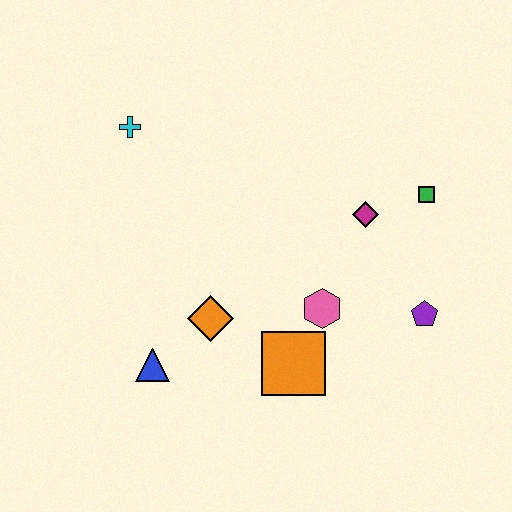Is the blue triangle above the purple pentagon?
No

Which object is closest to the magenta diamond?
The green square is closest to the magenta diamond.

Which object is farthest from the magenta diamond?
The blue triangle is farthest from the magenta diamond.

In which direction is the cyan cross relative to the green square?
The cyan cross is to the left of the green square.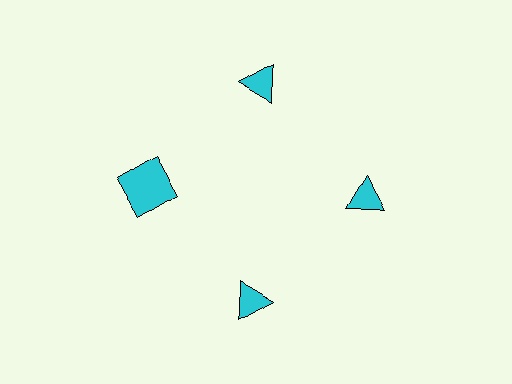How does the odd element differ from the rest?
It has a different shape: square instead of triangle.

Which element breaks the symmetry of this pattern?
The cyan square at roughly the 9 o'clock position breaks the symmetry. All other shapes are cyan triangles.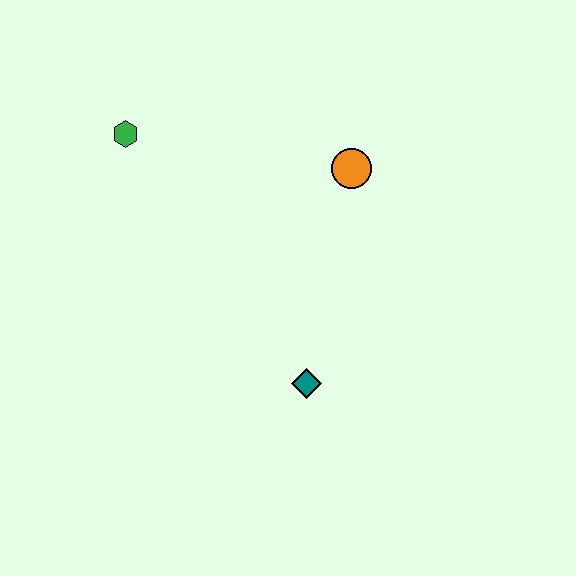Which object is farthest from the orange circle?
The green hexagon is farthest from the orange circle.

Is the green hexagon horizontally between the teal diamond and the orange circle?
No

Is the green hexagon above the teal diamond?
Yes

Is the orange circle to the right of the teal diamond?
Yes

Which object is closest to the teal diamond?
The orange circle is closest to the teal diamond.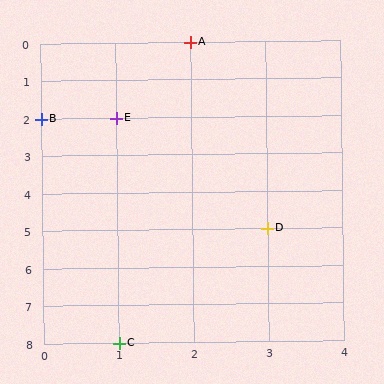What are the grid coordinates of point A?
Point A is at grid coordinates (2, 0).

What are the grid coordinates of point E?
Point E is at grid coordinates (1, 2).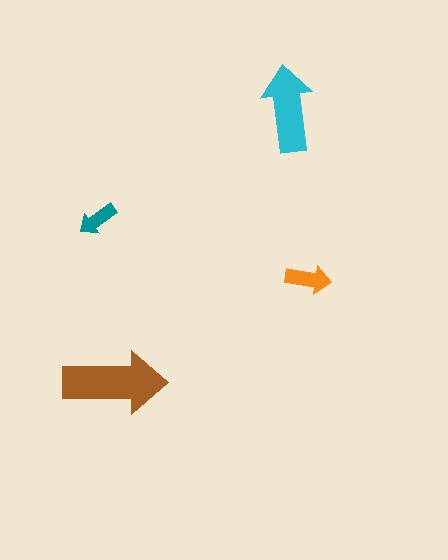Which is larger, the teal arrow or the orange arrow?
The orange one.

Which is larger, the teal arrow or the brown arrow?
The brown one.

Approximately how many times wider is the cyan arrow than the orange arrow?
About 2 times wider.